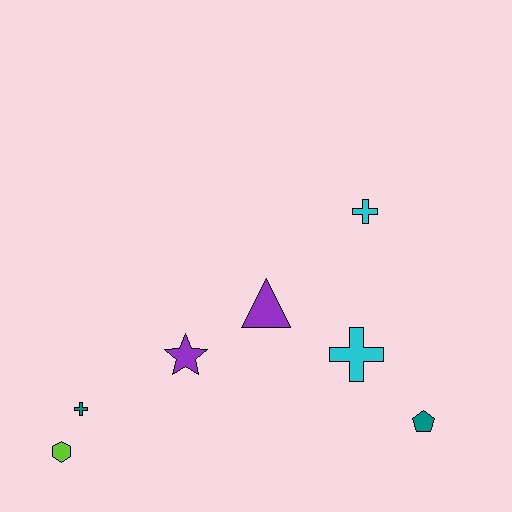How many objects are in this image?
There are 7 objects.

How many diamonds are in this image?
There are no diamonds.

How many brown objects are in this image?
There are no brown objects.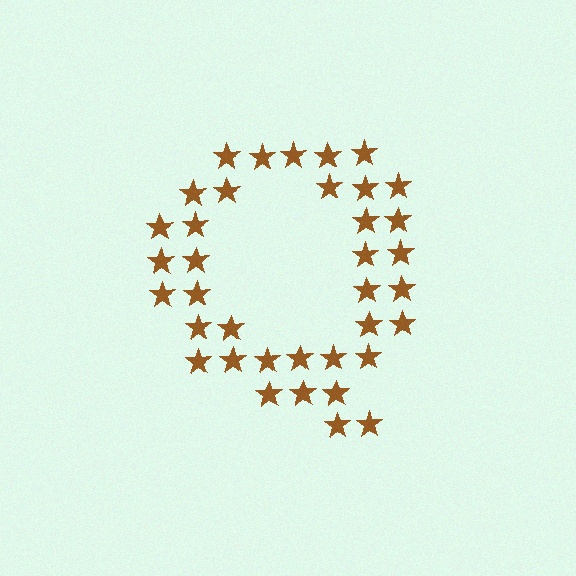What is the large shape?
The large shape is the letter Q.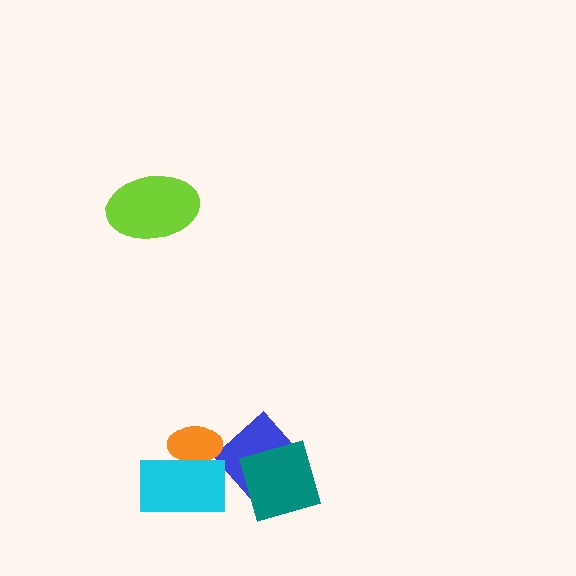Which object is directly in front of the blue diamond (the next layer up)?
The orange ellipse is directly in front of the blue diamond.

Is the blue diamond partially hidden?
Yes, it is partially covered by another shape.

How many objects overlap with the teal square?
1 object overlaps with the teal square.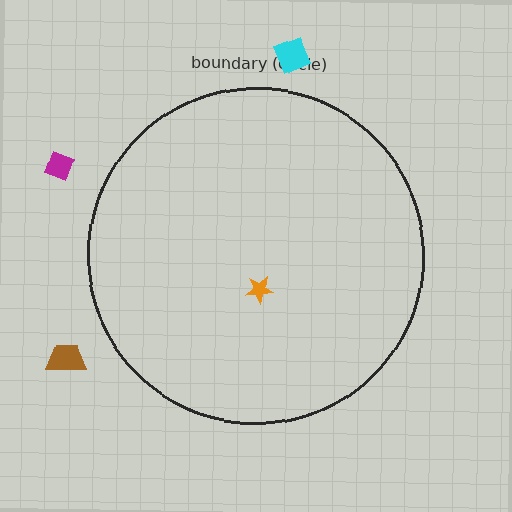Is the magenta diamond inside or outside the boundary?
Outside.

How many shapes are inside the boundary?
1 inside, 3 outside.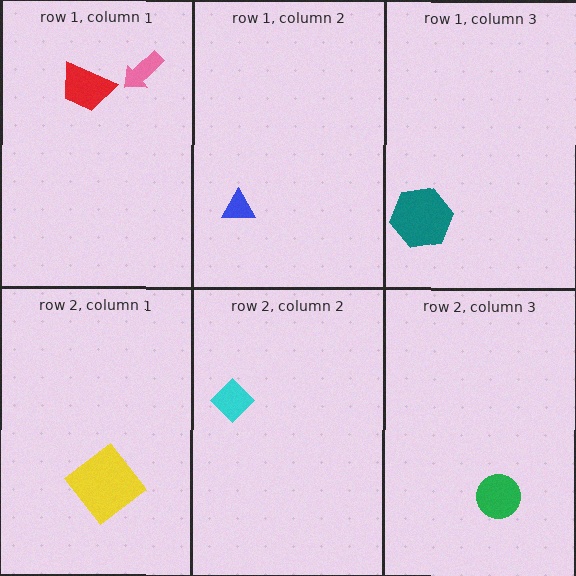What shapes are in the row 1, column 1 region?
The red trapezoid, the pink arrow.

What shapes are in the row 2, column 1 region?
The yellow diamond.